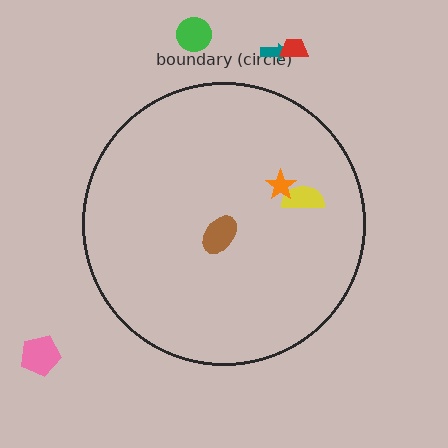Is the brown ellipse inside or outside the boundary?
Inside.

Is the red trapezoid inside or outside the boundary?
Outside.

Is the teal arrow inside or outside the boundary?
Outside.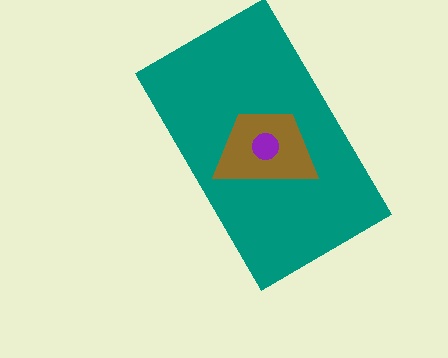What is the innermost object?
The purple circle.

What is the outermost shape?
The teal rectangle.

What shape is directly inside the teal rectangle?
The brown trapezoid.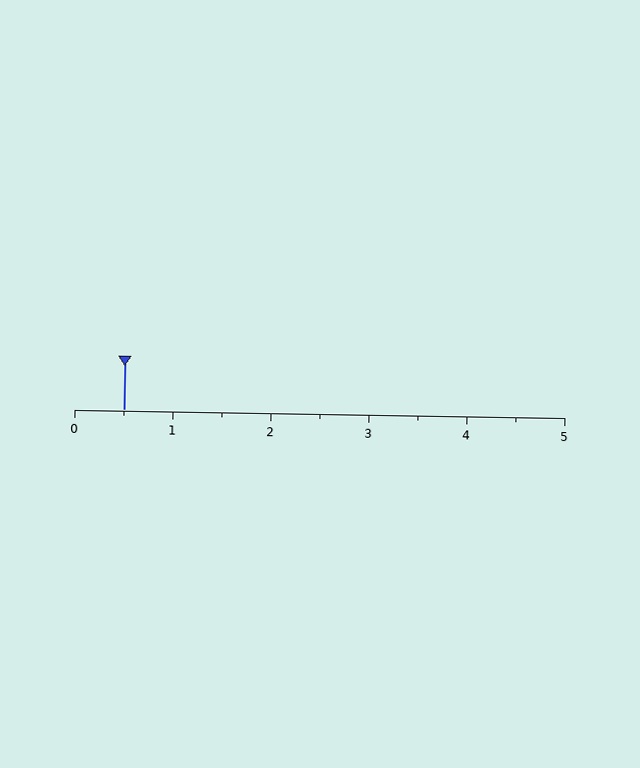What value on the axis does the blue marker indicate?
The marker indicates approximately 0.5.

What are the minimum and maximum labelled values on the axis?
The axis runs from 0 to 5.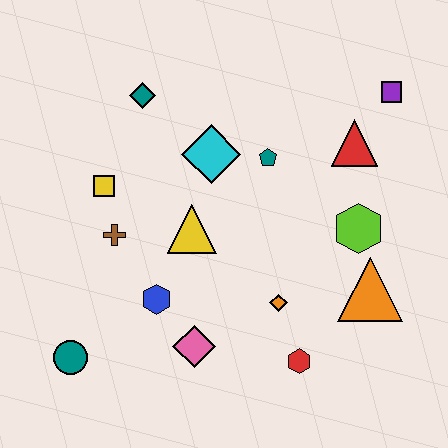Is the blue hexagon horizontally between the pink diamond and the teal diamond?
Yes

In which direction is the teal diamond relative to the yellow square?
The teal diamond is above the yellow square.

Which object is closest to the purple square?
The red triangle is closest to the purple square.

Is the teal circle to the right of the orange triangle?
No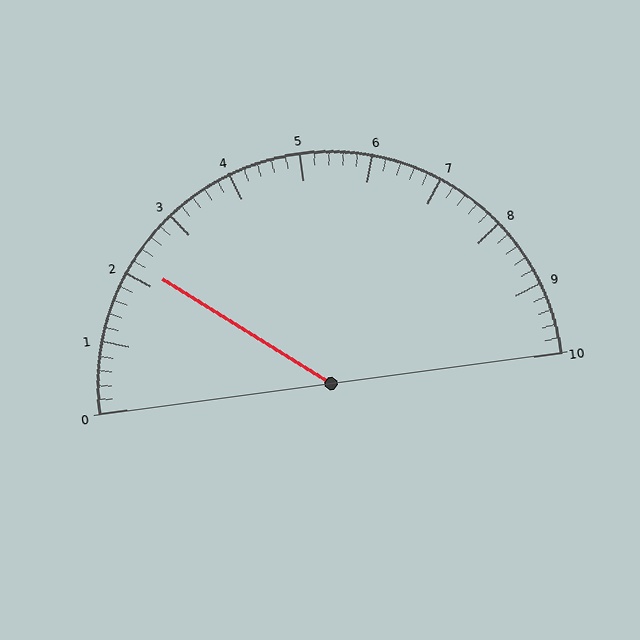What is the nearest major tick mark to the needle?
The nearest major tick mark is 2.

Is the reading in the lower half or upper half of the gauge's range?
The reading is in the lower half of the range (0 to 10).